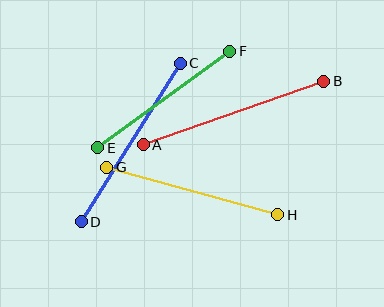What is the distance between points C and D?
The distance is approximately 187 pixels.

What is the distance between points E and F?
The distance is approximately 164 pixels.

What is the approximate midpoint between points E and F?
The midpoint is at approximately (164, 100) pixels.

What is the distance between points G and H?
The distance is approximately 178 pixels.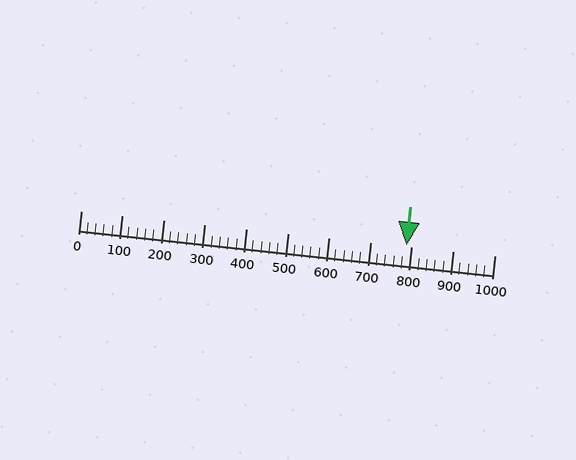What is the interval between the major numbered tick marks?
The major tick marks are spaced 100 units apart.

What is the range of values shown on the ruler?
The ruler shows values from 0 to 1000.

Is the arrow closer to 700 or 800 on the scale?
The arrow is closer to 800.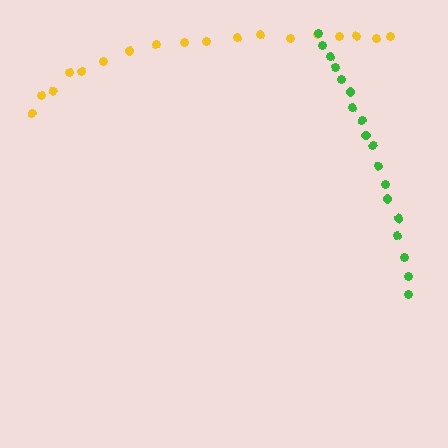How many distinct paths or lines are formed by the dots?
There are 2 distinct paths.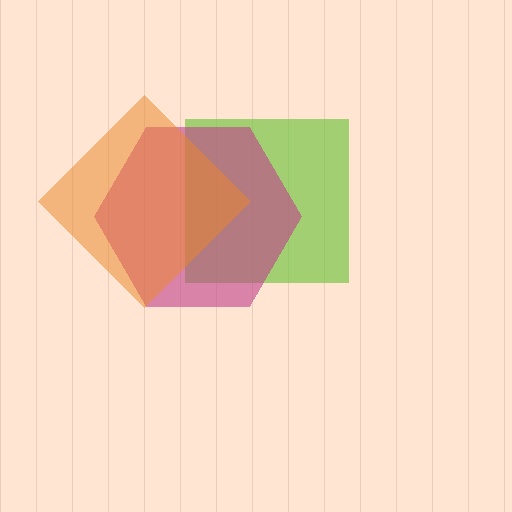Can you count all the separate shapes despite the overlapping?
Yes, there are 3 separate shapes.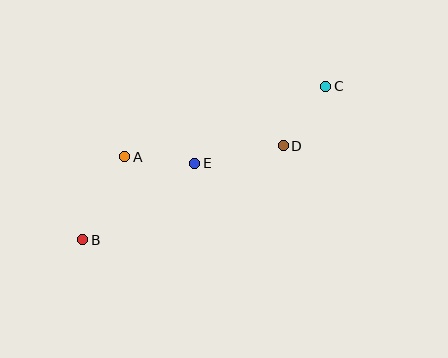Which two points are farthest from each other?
Points B and C are farthest from each other.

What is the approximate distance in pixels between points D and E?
The distance between D and E is approximately 90 pixels.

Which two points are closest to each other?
Points A and E are closest to each other.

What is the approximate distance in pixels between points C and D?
The distance between C and D is approximately 73 pixels.